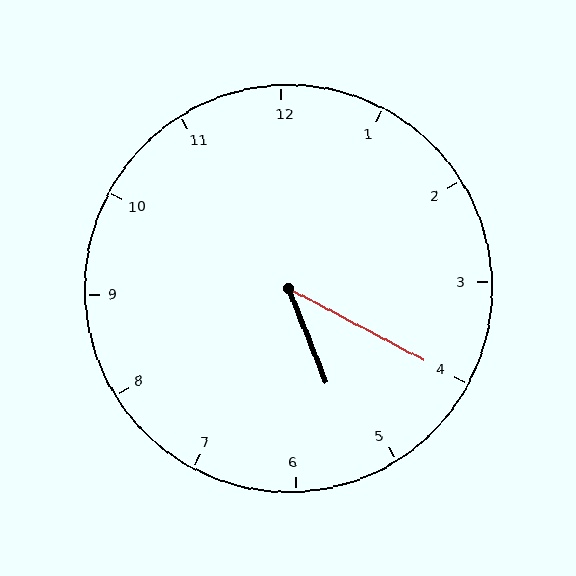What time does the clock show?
5:20.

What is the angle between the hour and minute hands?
Approximately 40 degrees.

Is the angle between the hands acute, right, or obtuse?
It is acute.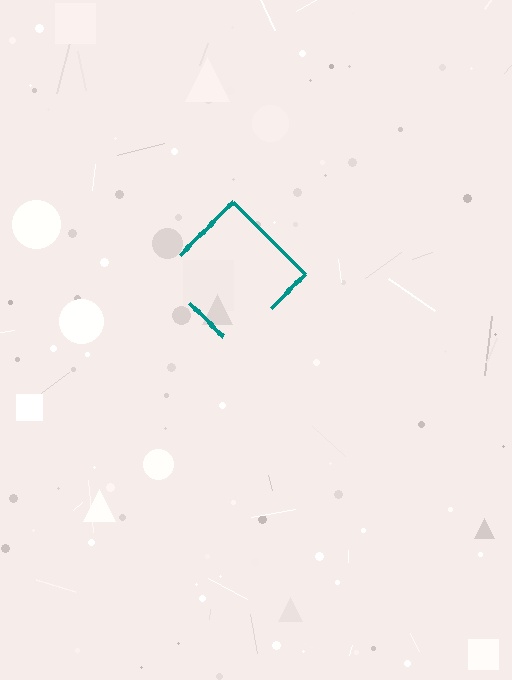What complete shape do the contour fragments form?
The contour fragments form a diamond.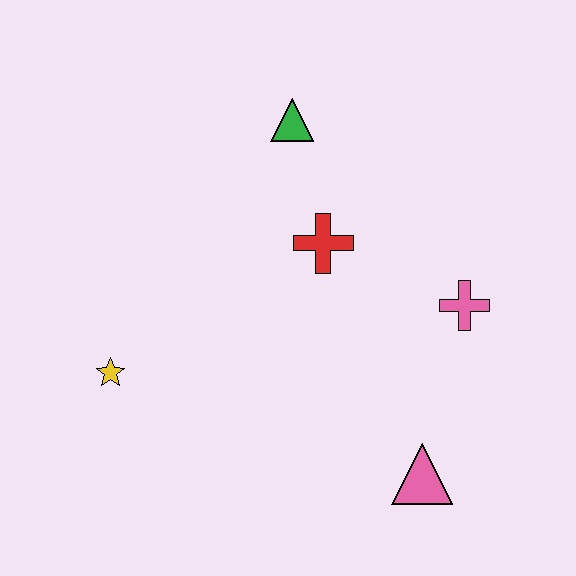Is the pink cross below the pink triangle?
No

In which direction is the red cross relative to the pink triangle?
The red cross is above the pink triangle.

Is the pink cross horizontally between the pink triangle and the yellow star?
No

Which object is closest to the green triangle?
The red cross is closest to the green triangle.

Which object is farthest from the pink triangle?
The green triangle is farthest from the pink triangle.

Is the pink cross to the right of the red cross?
Yes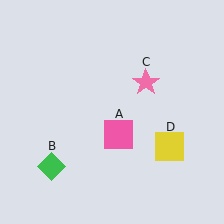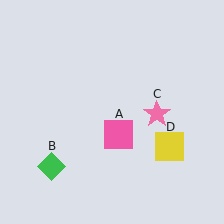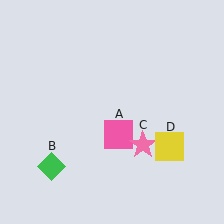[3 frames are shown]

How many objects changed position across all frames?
1 object changed position: pink star (object C).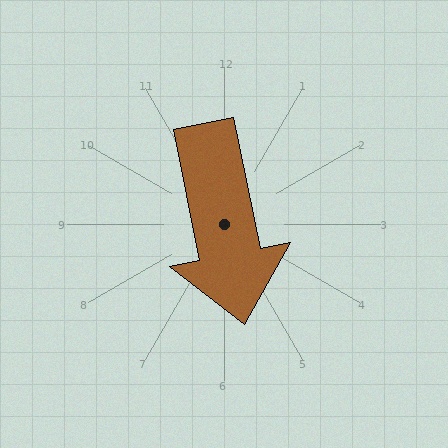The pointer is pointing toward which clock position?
Roughly 6 o'clock.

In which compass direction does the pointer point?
South.